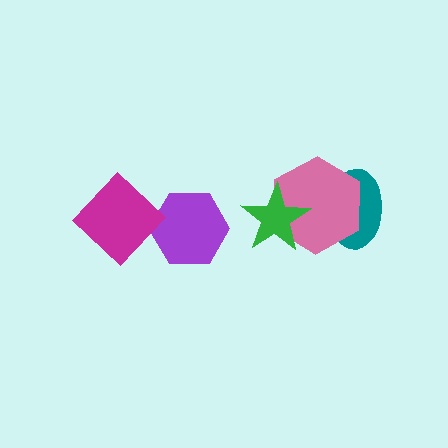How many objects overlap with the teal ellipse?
1 object overlaps with the teal ellipse.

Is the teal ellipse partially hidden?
Yes, it is partially covered by another shape.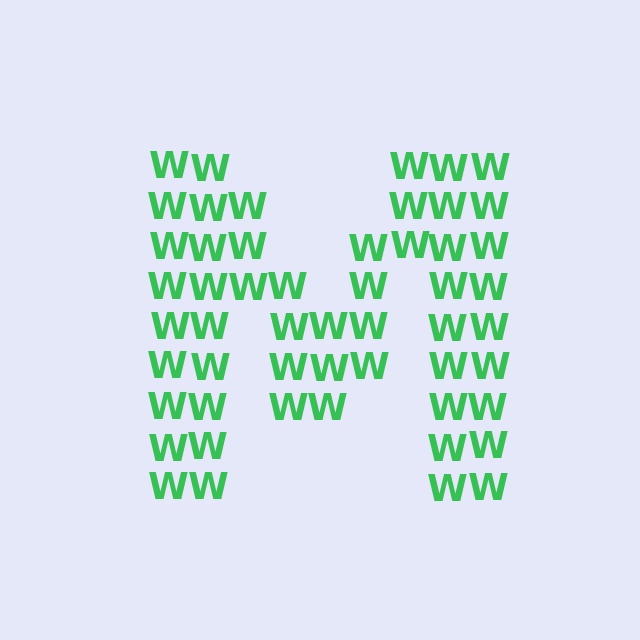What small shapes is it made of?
It is made of small letter W's.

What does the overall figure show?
The overall figure shows the letter M.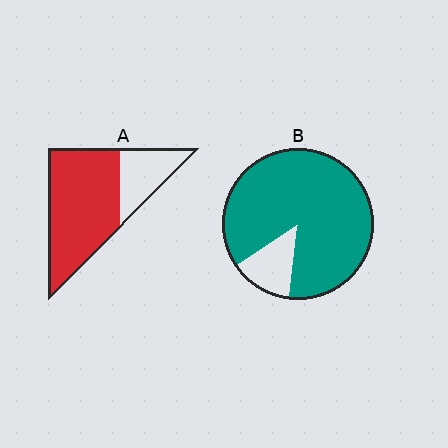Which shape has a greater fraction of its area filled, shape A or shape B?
Shape B.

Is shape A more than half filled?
Yes.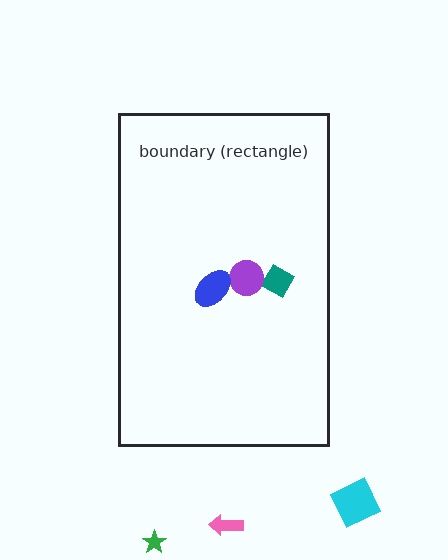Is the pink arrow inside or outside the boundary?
Outside.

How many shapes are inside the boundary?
3 inside, 3 outside.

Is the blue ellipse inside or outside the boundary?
Inside.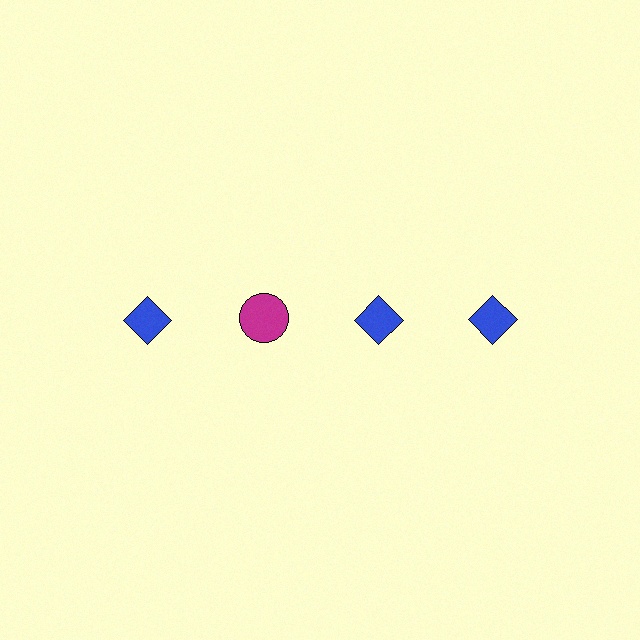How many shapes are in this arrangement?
There are 4 shapes arranged in a grid pattern.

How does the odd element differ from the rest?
It differs in both color (magenta instead of blue) and shape (circle instead of diamond).